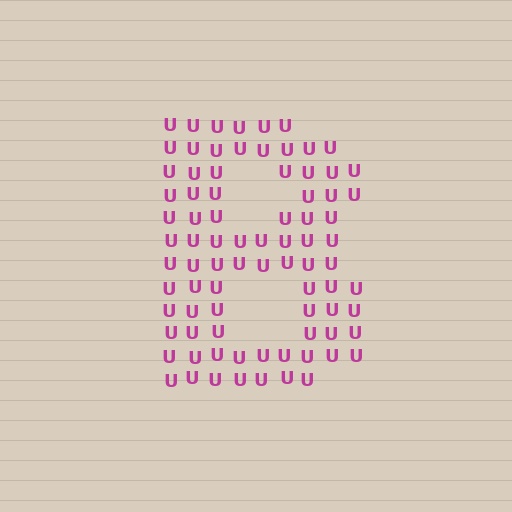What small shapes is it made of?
It is made of small letter U's.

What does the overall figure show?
The overall figure shows the letter B.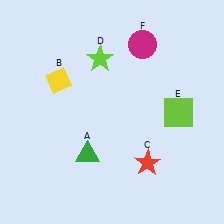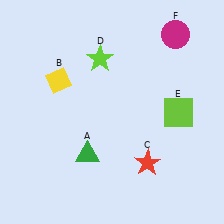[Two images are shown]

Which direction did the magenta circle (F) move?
The magenta circle (F) moved right.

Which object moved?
The magenta circle (F) moved right.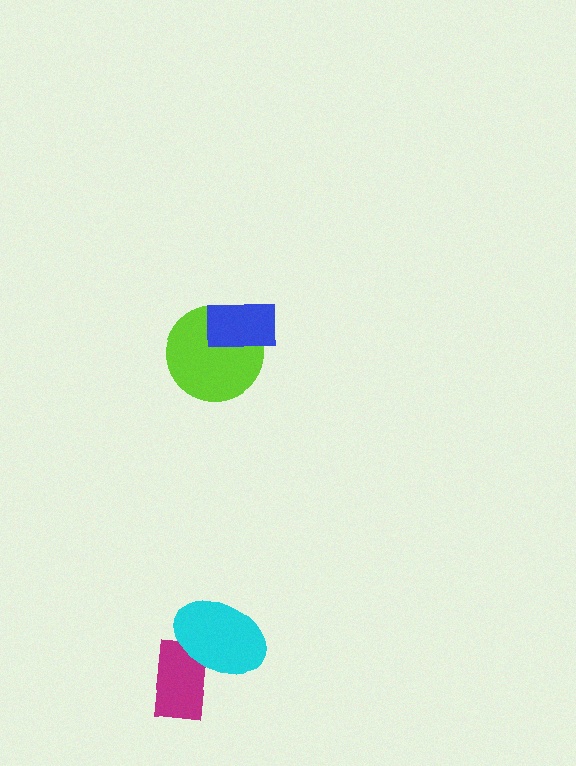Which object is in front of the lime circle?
The blue rectangle is in front of the lime circle.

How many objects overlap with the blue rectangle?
1 object overlaps with the blue rectangle.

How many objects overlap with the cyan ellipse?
1 object overlaps with the cyan ellipse.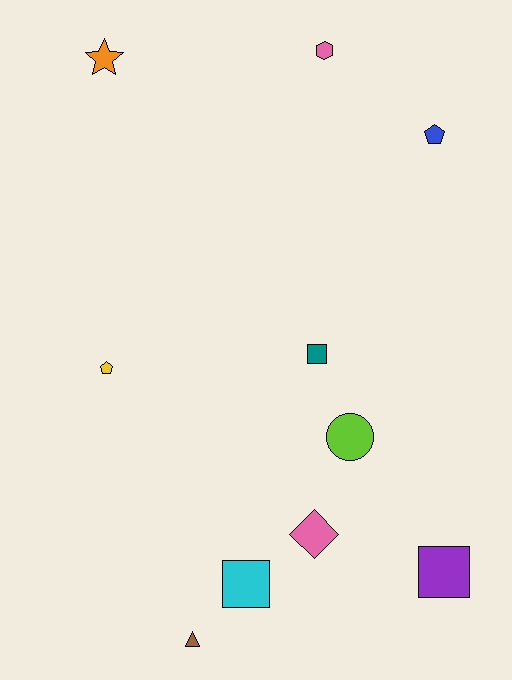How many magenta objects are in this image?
There are no magenta objects.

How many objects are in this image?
There are 10 objects.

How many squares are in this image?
There are 3 squares.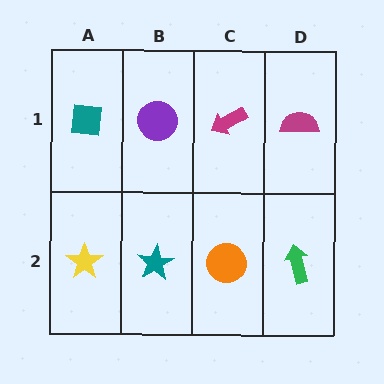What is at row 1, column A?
A teal square.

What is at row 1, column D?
A magenta semicircle.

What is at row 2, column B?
A teal star.